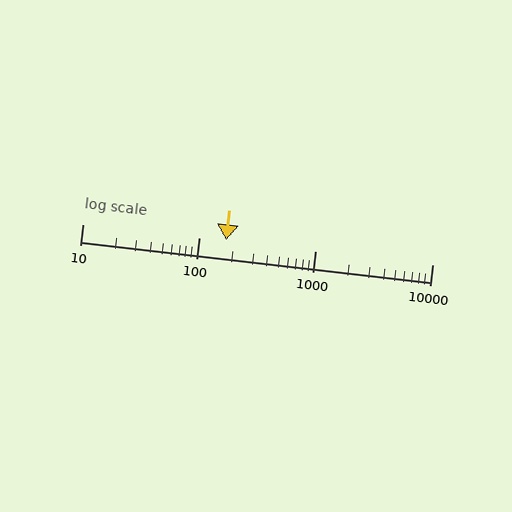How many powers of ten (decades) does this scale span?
The scale spans 3 decades, from 10 to 10000.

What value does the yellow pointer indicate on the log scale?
The pointer indicates approximately 170.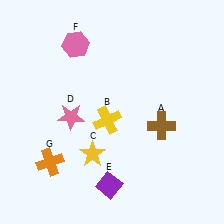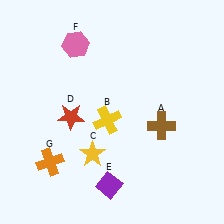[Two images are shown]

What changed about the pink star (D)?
In Image 1, D is pink. In Image 2, it changed to red.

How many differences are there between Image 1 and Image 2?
There is 1 difference between the two images.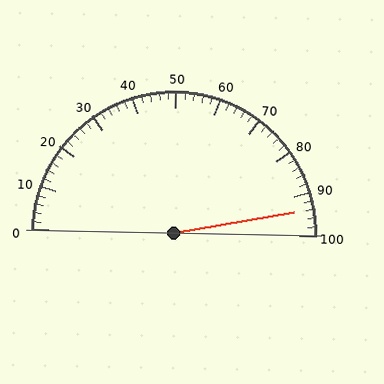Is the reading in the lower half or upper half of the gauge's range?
The reading is in the upper half of the range (0 to 100).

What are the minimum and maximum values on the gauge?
The gauge ranges from 0 to 100.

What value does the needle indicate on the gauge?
The needle indicates approximately 94.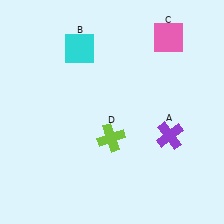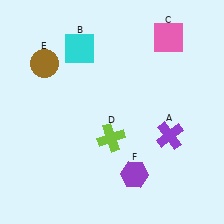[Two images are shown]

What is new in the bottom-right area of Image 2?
A purple hexagon (F) was added in the bottom-right area of Image 2.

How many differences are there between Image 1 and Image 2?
There are 2 differences between the two images.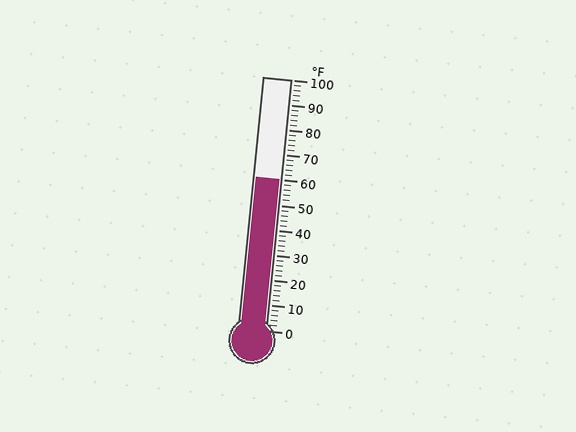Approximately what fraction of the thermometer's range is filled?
The thermometer is filled to approximately 60% of its range.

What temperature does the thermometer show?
The thermometer shows approximately 60°F.